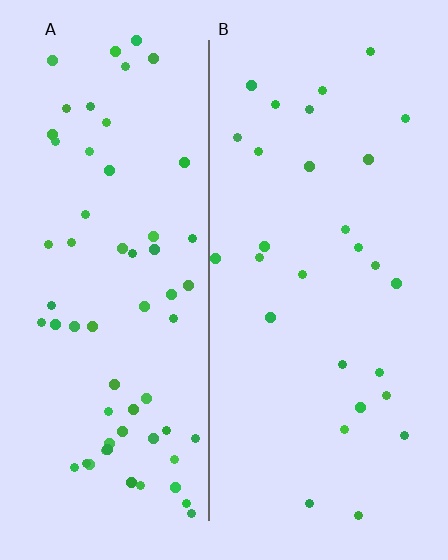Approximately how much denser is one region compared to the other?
Approximately 2.2× — region A over region B.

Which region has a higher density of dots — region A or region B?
A (the left).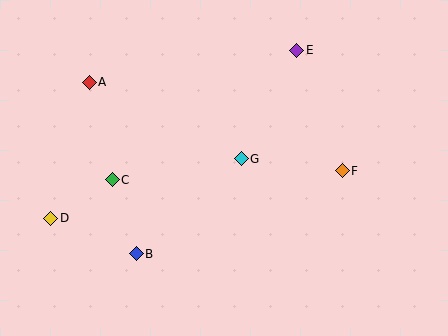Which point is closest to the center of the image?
Point G at (241, 159) is closest to the center.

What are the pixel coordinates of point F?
Point F is at (342, 171).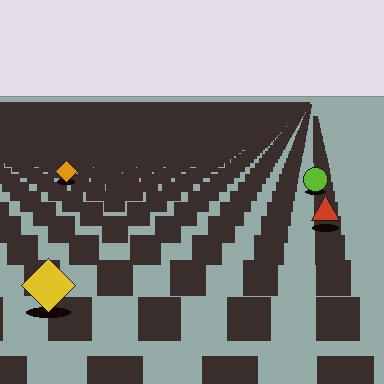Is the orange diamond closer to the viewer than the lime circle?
No. The lime circle is closer — you can tell from the texture gradient: the ground texture is coarser near it.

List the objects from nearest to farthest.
From nearest to farthest: the yellow diamond, the red triangle, the lime circle, the orange diamond.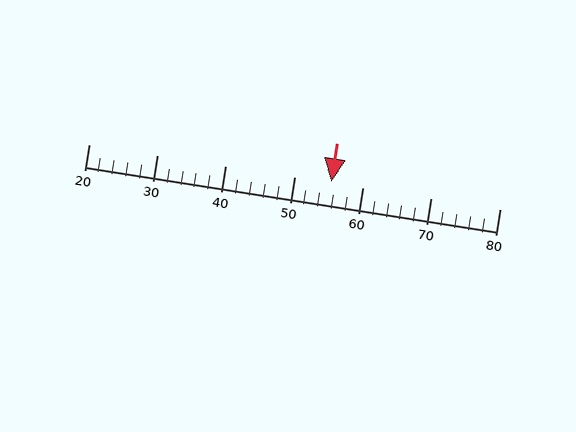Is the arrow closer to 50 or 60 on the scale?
The arrow is closer to 60.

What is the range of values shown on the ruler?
The ruler shows values from 20 to 80.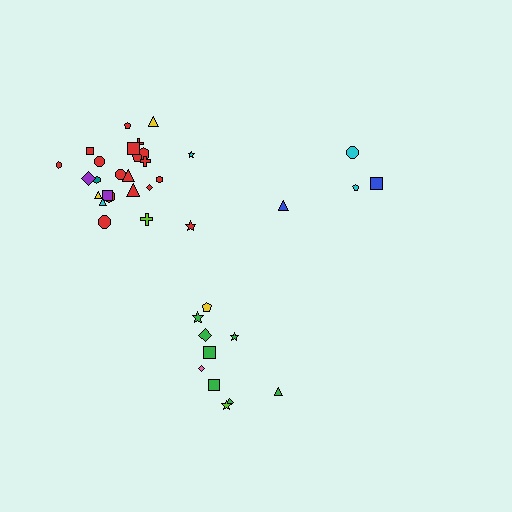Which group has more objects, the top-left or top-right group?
The top-left group.